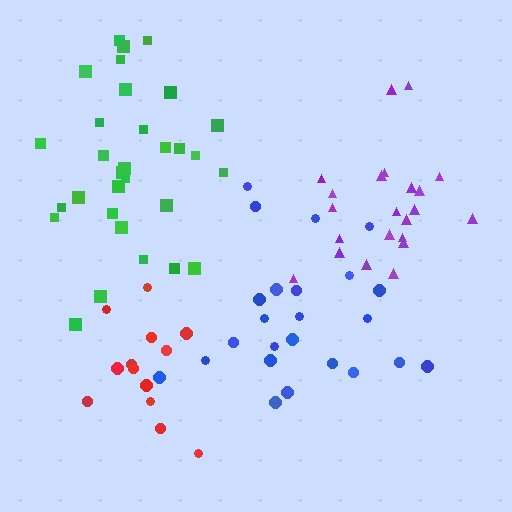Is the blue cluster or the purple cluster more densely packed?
Purple.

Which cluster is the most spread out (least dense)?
Blue.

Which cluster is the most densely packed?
Purple.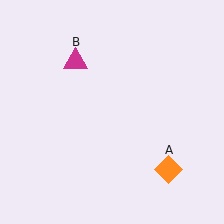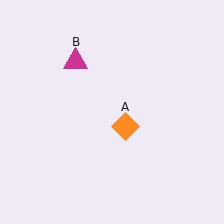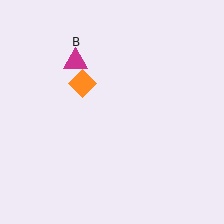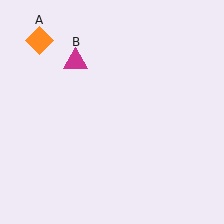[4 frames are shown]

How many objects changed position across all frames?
1 object changed position: orange diamond (object A).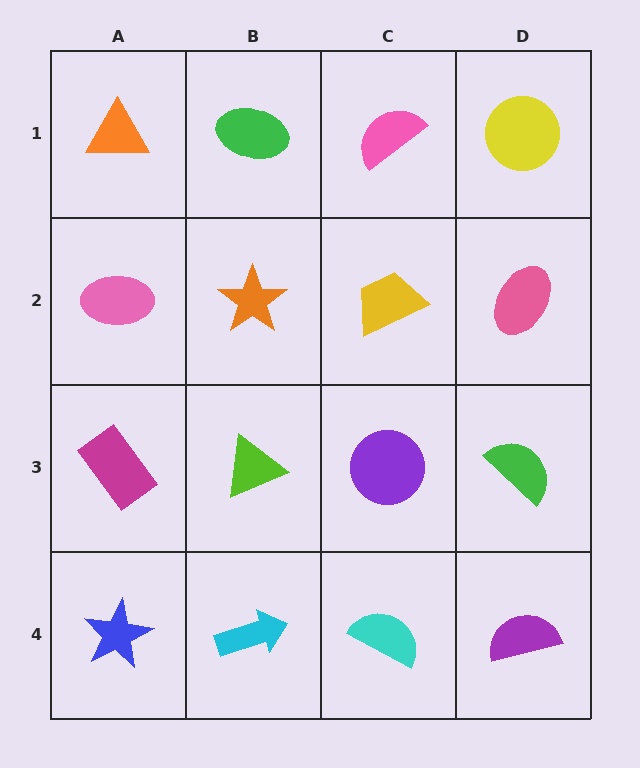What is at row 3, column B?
A lime triangle.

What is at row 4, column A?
A blue star.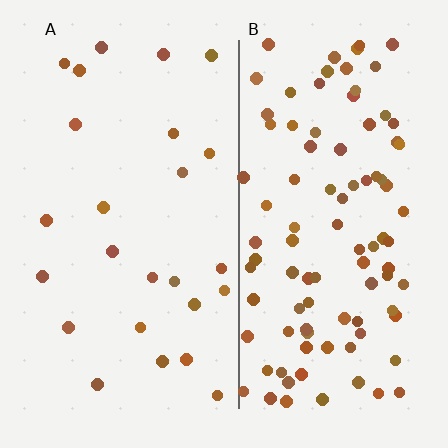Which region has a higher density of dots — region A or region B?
B (the right).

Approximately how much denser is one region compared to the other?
Approximately 3.9× — region B over region A.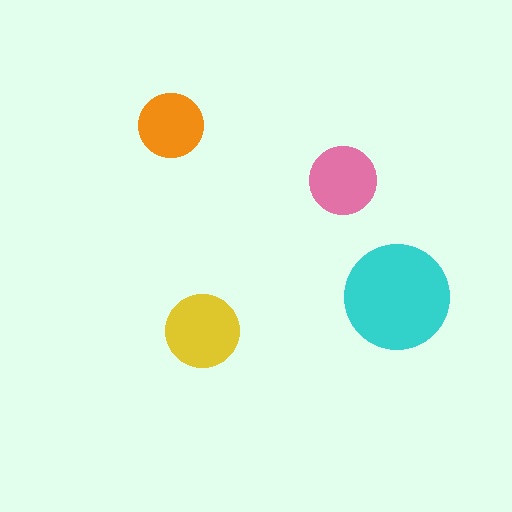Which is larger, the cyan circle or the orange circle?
The cyan one.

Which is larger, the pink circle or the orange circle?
The pink one.